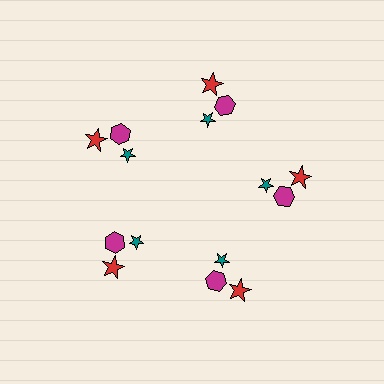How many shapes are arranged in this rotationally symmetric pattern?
There are 15 shapes, arranged in 5 groups of 3.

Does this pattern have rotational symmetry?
Yes, this pattern has 5-fold rotational symmetry. It looks the same after rotating 72 degrees around the center.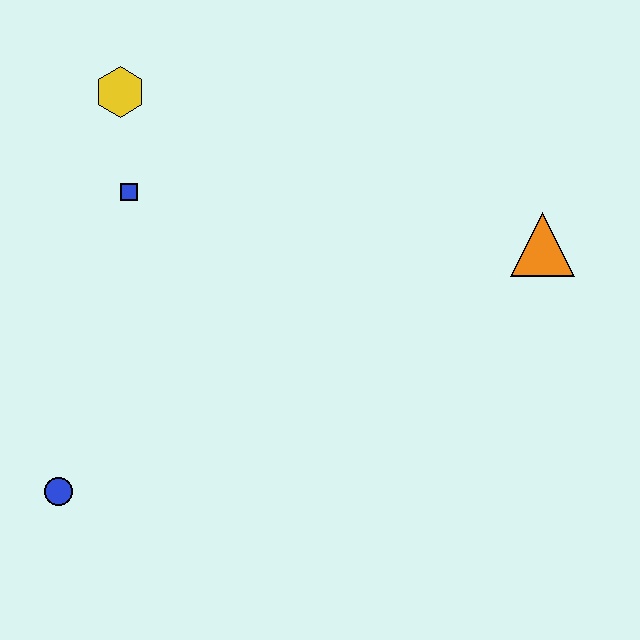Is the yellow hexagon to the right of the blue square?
No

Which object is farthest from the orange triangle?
The blue circle is farthest from the orange triangle.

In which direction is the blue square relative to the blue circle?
The blue square is above the blue circle.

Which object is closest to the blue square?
The yellow hexagon is closest to the blue square.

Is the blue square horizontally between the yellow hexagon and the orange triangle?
Yes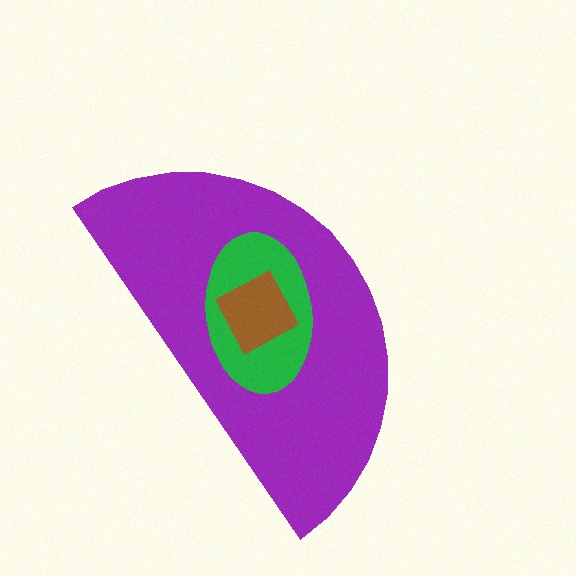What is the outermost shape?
The purple semicircle.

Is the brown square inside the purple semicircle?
Yes.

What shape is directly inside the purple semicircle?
The green ellipse.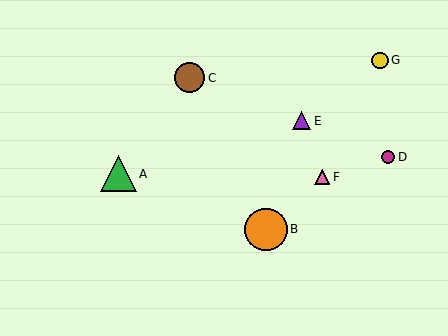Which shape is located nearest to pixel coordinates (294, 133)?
The purple triangle (labeled E) at (302, 121) is nearest to that location.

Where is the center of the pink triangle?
The center of the pink triangle is at (322, 177).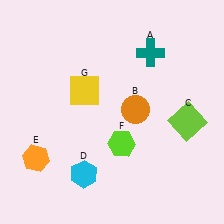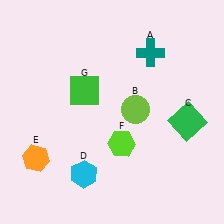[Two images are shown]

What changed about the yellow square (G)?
In Image 1, G is yellow. In Image 2, it changed to green.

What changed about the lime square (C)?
In Image 1, C is lime. In Image 2, it changed to green.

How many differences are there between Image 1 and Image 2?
There are 3 differences between the two images.